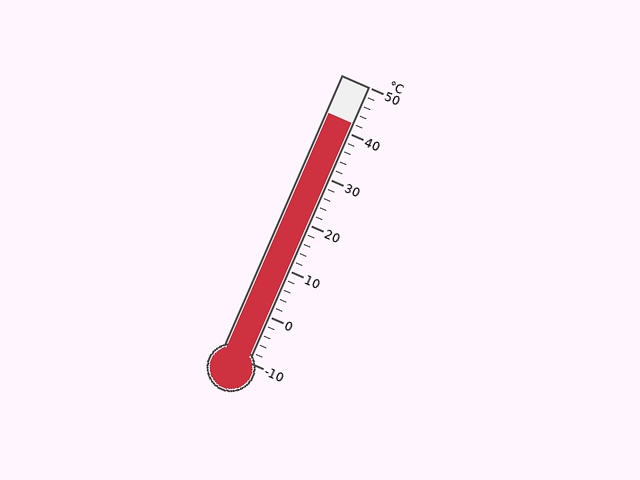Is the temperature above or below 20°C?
The temperature is above 20°C.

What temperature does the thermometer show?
The thermometer shows approximately 42°C.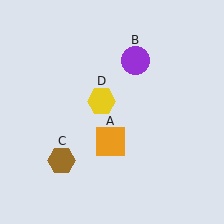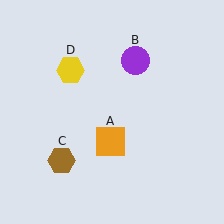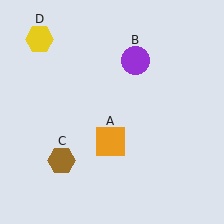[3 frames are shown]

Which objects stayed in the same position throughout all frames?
Orange square (object A) and purple circle (object B) and brown hexagon (object C) remained stationary.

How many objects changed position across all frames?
1 object changed position: yellow hexagon (object D).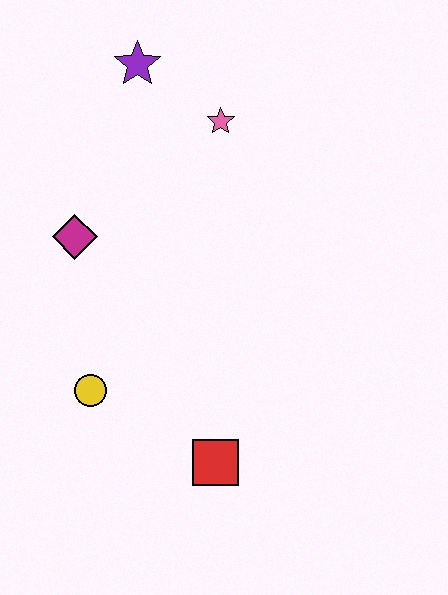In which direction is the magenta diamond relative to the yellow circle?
The magenta diamond is above the yellow circle.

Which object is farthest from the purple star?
The red square is farthest from the purple star.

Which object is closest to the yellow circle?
The red square is closest to the yellow circle.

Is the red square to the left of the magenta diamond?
No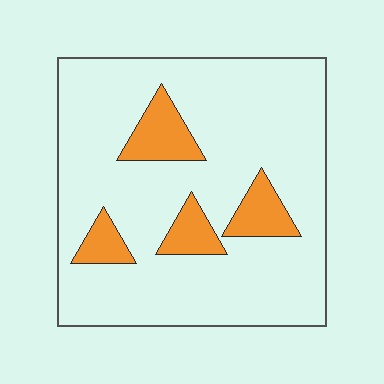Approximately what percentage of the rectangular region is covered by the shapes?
Approximately 15%.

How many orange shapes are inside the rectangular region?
4.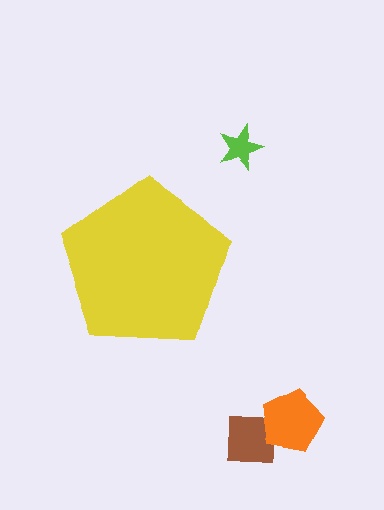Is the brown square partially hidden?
No, the brown square is fully visible.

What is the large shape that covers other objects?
A yellow pentagon.